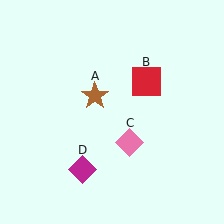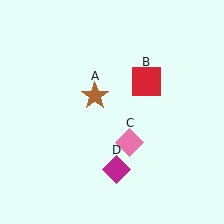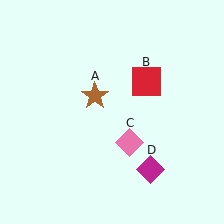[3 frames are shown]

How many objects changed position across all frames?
1 object changed position: magenta diamond (object D).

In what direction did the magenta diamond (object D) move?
The magenta diamond (object D) moved right.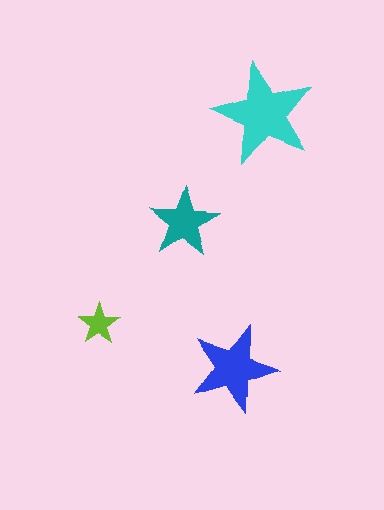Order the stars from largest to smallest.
the cyan one, the blue one, the teal one, the lime one.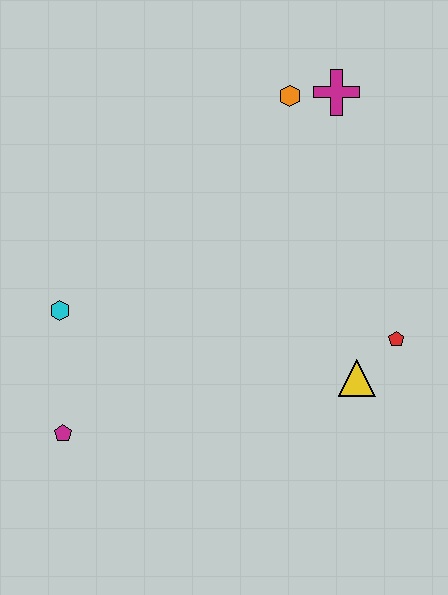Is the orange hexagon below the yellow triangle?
No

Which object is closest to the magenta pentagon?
The cyan hexagon is closest to the magenta pentagon.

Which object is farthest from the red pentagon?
The magenta pentagon is farthest from the red pentagon.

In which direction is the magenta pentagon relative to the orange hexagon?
The magenta pentagon is below the orange hexagon.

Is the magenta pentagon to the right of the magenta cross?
No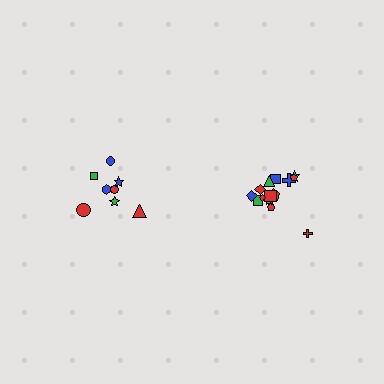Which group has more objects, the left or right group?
The right group.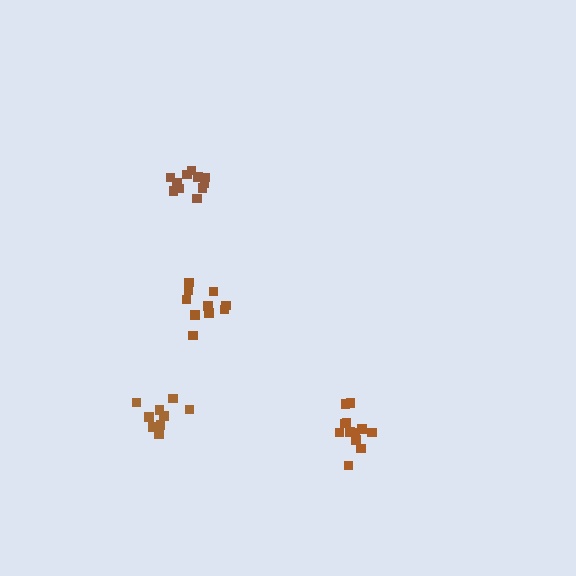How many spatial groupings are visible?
There are 4 spatial groupings.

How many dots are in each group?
Group 1: 12 dots, Group 2: 9 dots, Group 3: 11 dots, Group 4: 10 dots (42 total).